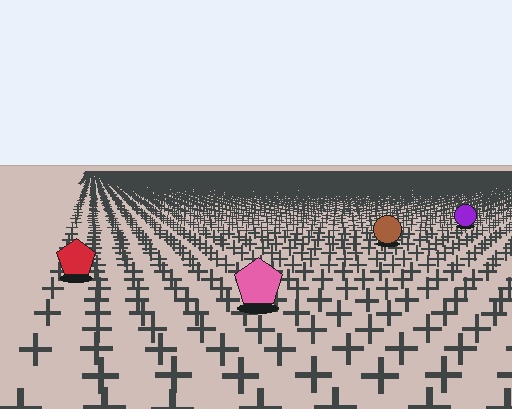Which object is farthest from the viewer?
The purple circle is farthest from the viewer. It appears smaller and the ground texture around it is denser.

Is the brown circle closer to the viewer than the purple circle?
Yes. The brown circle is closer — you can tell from the texture gradient: the ground texture is coarser near it.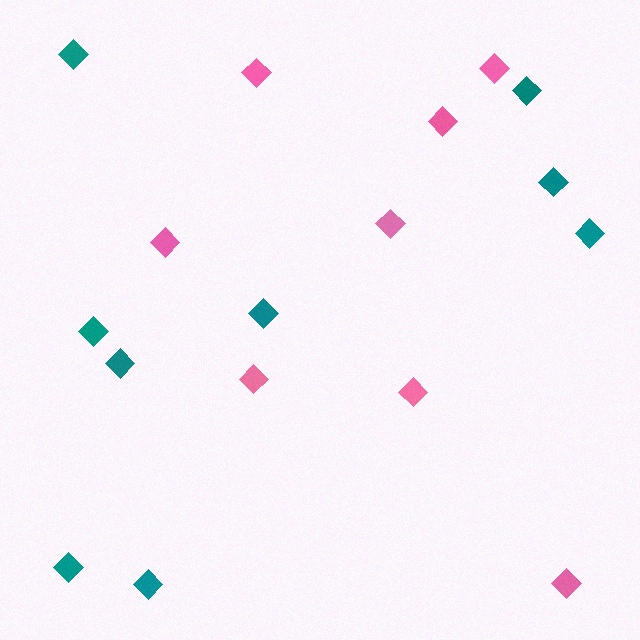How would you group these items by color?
There are 2 groups: one group of pink diamonds (8) and one group of teal diamonds (9).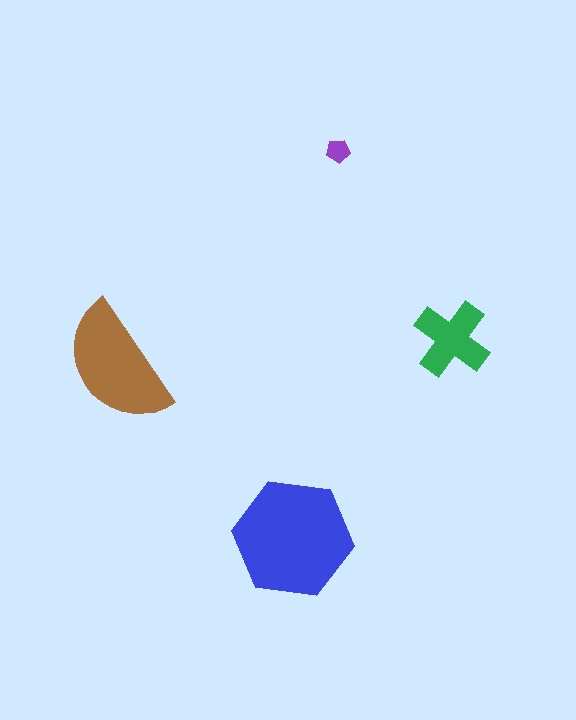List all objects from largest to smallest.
The blue hexagon, the brown semicircle, the green cross, the purple pentagon.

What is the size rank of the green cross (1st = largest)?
3rd.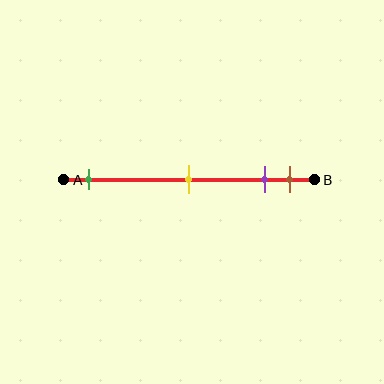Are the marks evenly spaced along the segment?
No, the marks are not evenly spaced.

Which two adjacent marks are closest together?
The purple and brown marks are the closest adjacent pair.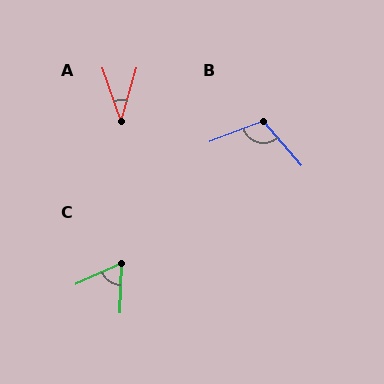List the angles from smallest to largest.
A (35°), C (64°), B (110°).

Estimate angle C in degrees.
Approximately 64 degrees.